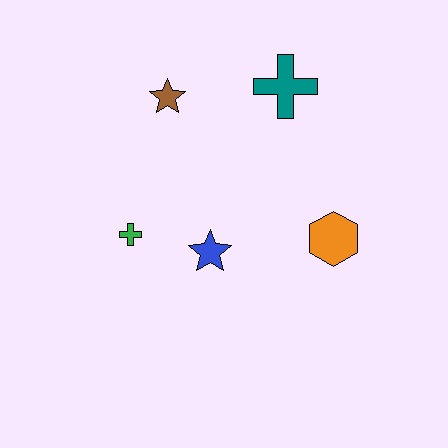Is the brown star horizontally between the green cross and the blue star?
Yes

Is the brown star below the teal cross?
Yes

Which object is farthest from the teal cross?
The green cross is farthest from the teal cross.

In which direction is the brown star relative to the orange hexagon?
The brown star is to the left of the orange hexagon.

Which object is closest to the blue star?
The green cross is closest to the blue star.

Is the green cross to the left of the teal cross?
Yes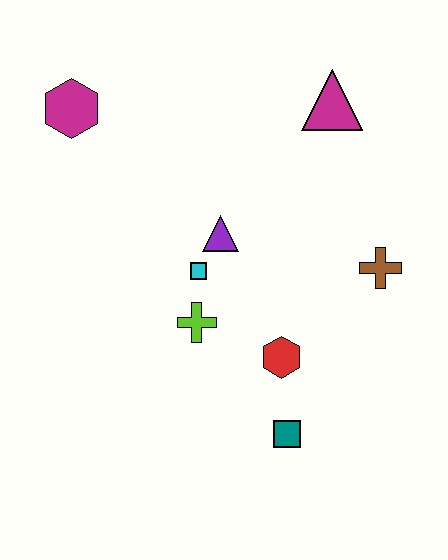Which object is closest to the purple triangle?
The cyan square is closest to the purple triangle.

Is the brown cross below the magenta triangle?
Yes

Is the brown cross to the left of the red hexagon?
No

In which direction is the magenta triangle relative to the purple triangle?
The magenta triangle is above the purple triangle.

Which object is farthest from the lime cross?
The magenta triangle is farthest from the lime cross.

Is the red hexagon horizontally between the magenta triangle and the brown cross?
No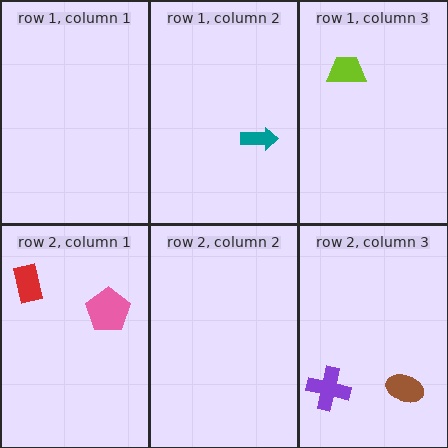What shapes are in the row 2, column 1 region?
The red rectangle, the pink pentagon.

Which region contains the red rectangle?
The row 2, column 1 region.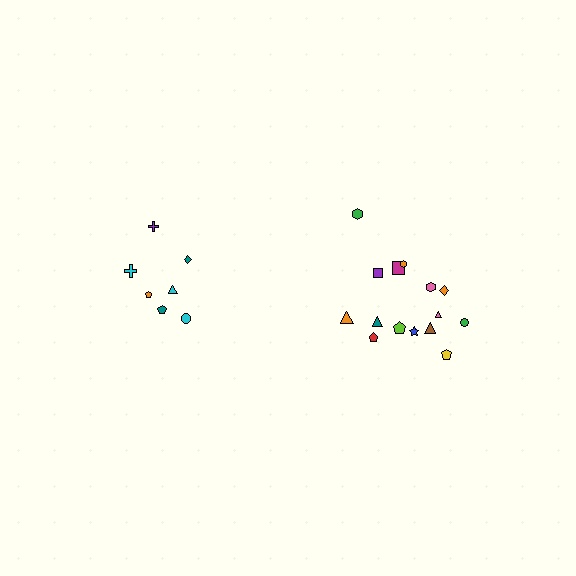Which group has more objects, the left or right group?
The right group.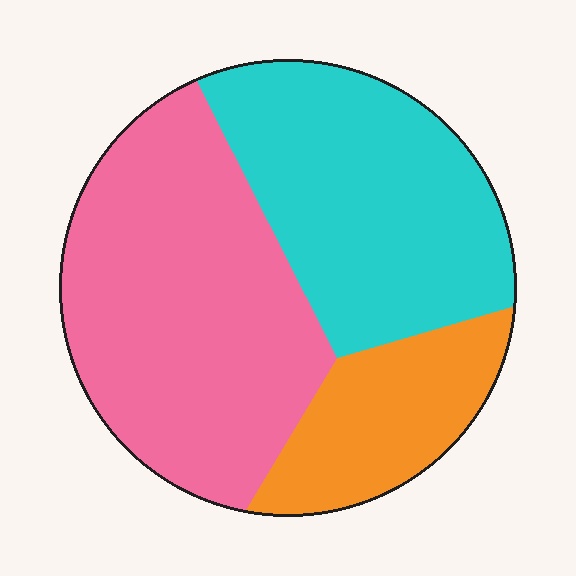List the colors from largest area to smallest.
From largest to smallest: pink, cyan, orange.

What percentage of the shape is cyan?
Cyan covers roughly 35% of the shape.